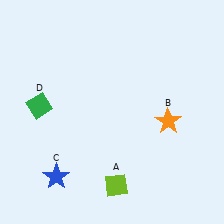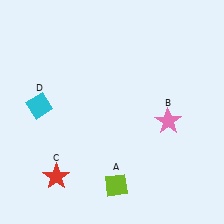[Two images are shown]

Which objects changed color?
B changed from orange to pink. C changed from blue to red. D changed from green to cyan.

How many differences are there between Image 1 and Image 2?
There are 3 differences between the two images.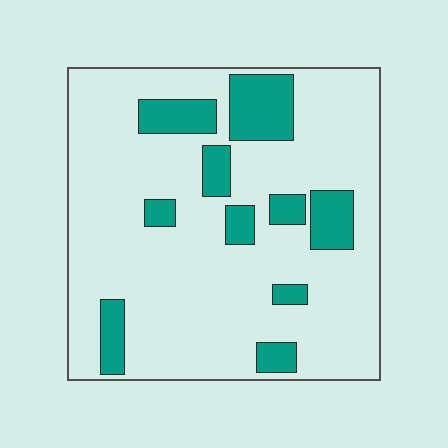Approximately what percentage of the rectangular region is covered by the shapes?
Approximately 20%.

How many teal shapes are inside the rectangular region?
10.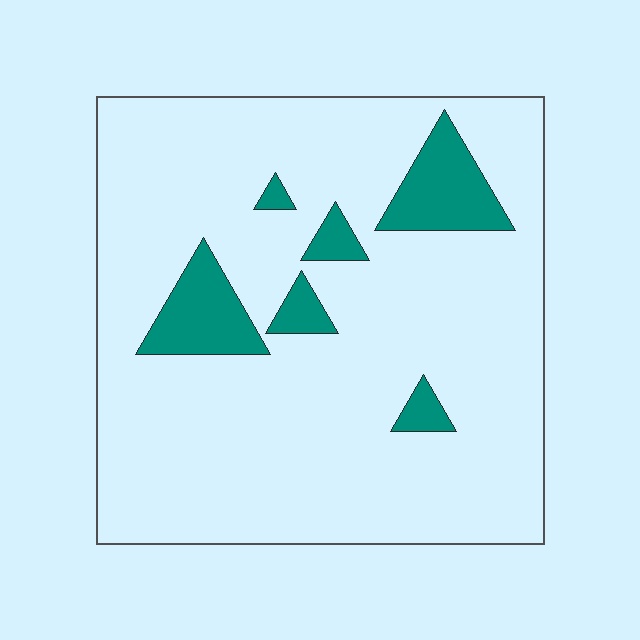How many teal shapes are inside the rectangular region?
6.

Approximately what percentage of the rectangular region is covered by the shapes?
Approximately 10%.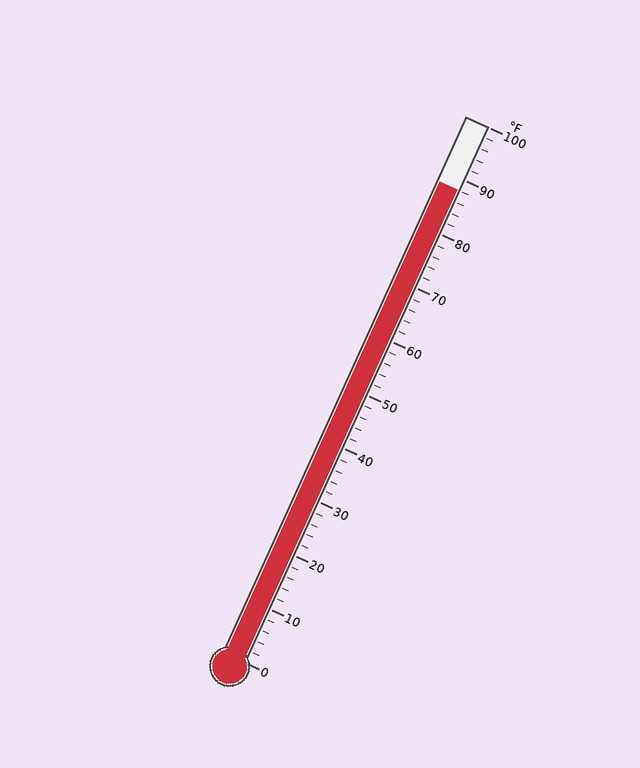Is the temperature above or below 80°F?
The temperature is above 80°F.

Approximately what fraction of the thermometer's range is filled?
The thermometer is filled to approximately 90% of its range.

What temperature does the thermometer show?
The thermometer shows approximately 88°F.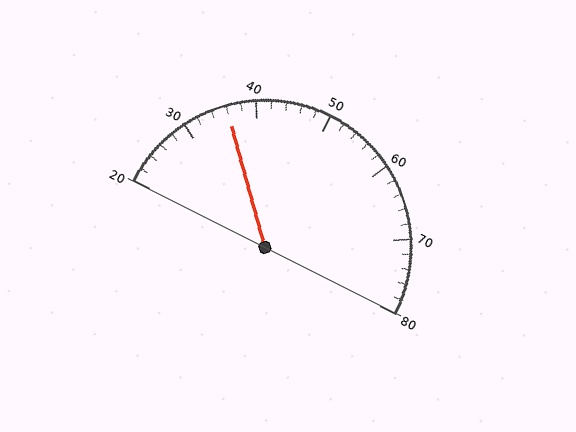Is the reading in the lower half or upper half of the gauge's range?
The reading is in the lower half of the range (20 to 80).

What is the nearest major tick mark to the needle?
The nearest major tick mark is 40.